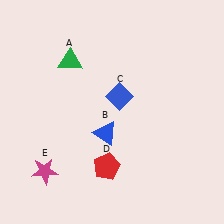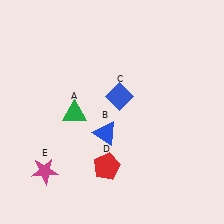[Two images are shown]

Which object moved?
The green triangle (A) moved down.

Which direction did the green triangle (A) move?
The green triangle (A) moved down.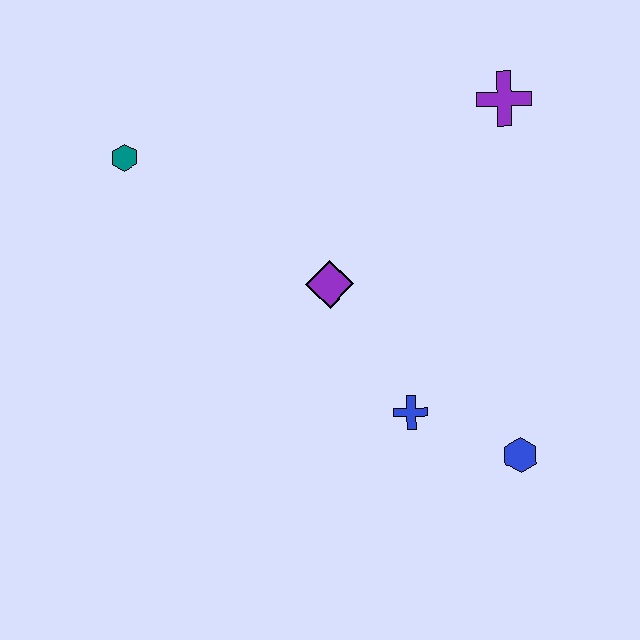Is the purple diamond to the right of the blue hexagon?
No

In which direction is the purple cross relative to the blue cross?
The purple cross is above the blue cross.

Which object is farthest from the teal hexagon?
The blue hexagon is farthest from the teal hexagon.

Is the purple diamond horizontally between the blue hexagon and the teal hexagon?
Yes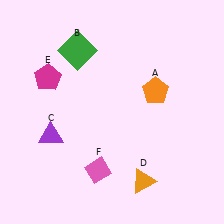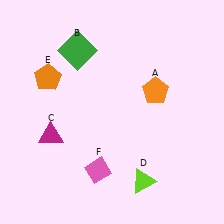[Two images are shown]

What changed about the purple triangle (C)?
In Image 1, C is purple. In Image 2, it changed to magenta.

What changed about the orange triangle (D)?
In Image 1, D is orange. In Image 2, it changed to lime.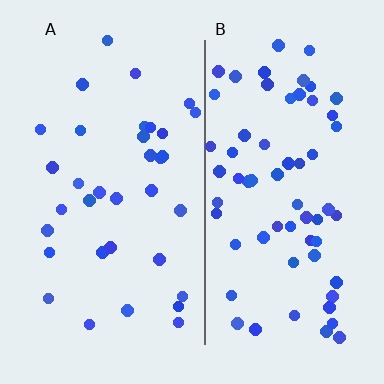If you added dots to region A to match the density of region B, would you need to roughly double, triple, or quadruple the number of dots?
Approximately double.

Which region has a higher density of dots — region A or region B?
B (the right).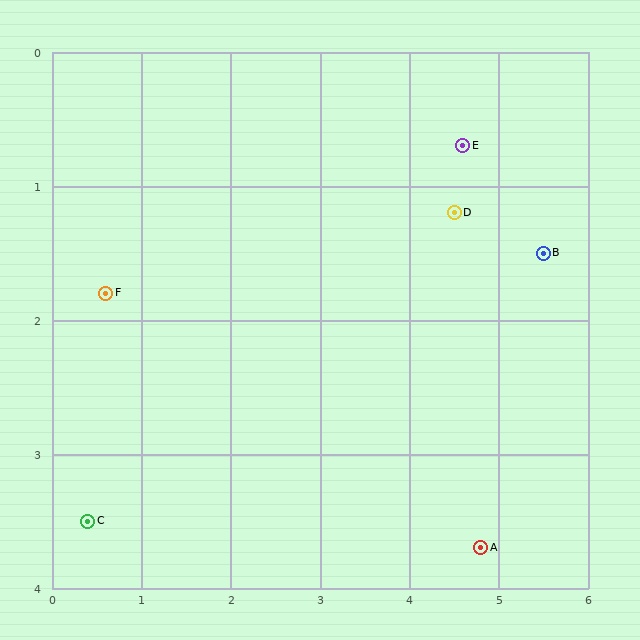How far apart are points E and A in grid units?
Points E and A are about 3.0 grid units apart.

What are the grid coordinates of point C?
Point C is at approximately (0.4, 3.5).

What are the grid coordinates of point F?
Point F is at approximately (0.6, 1.8).